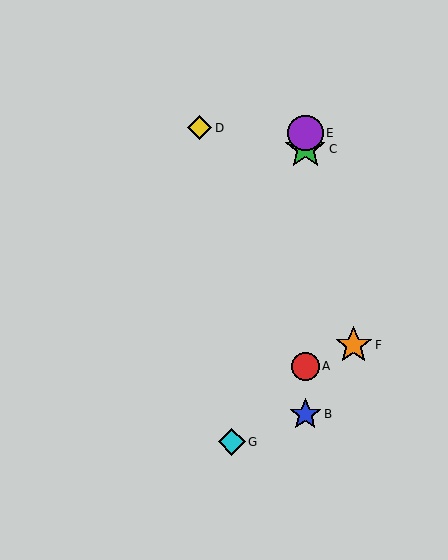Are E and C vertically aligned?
Yes, both are at x≈305.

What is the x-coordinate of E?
Object E is at x≈305.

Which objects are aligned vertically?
Objects A, B, C, E are aligned vertically.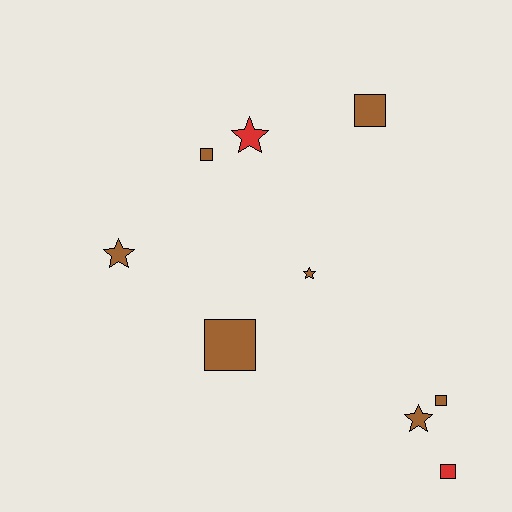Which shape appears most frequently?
Square, with 5 objects.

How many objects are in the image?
There are 9 objects.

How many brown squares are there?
There are 4 brown squares.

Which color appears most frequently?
Brown, with 7 objects.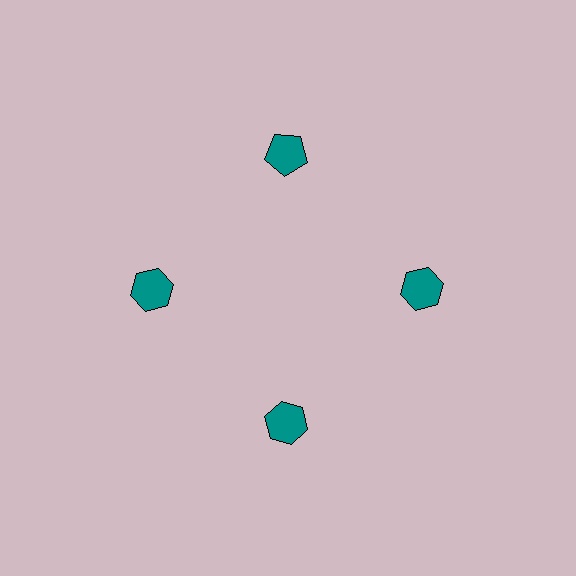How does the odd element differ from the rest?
It has a different shape: pentagon instead of hexagon.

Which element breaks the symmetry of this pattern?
The teal pentagon at roughly the 12 o'clock position breaks the symmetry. All other shapes are teal hexagons.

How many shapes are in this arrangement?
There are 4 shapes arranged in a ring pattern.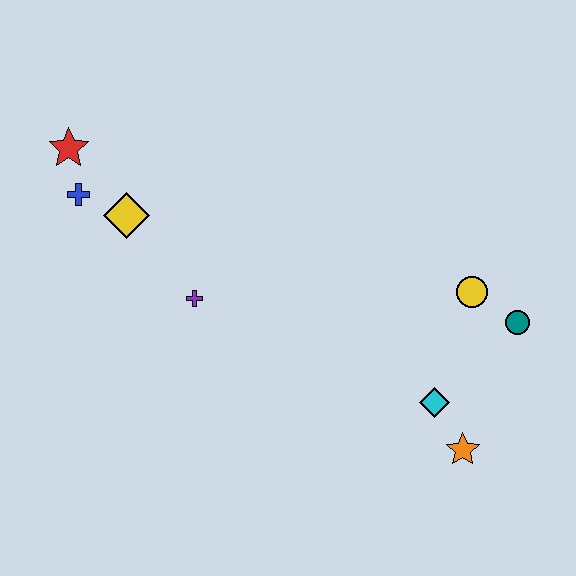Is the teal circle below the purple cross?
Yes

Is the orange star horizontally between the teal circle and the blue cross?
Yes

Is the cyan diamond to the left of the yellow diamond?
No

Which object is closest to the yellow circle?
The teal circle is closest to the yellow circle.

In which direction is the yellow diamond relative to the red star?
The yellow diamond is below the red star.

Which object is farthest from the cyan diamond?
The red star is farthest from the cyan diamond.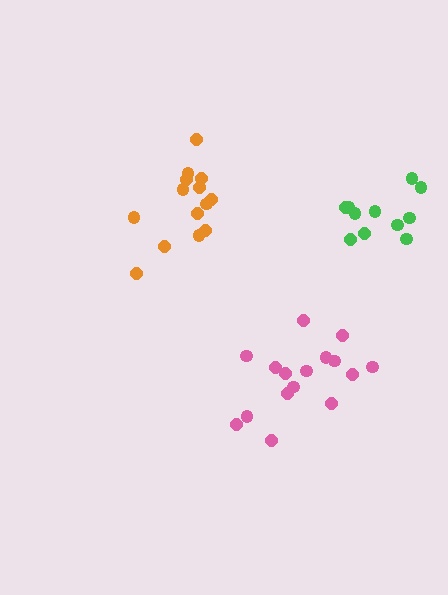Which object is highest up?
The orange cluster is topmost.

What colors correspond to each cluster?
The clusters are colored: orange, pink, green.